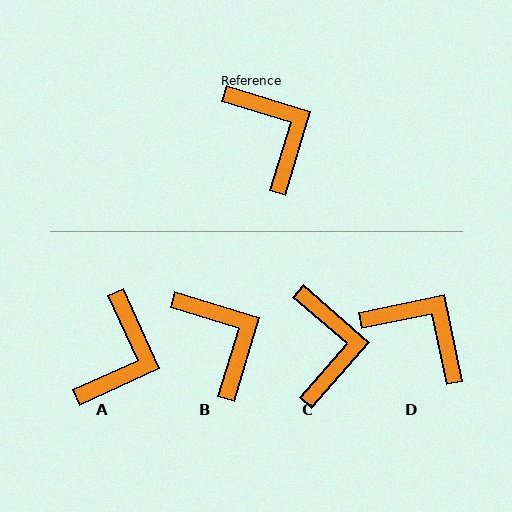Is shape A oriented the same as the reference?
No, it is off by about 49 degrees.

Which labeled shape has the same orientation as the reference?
B.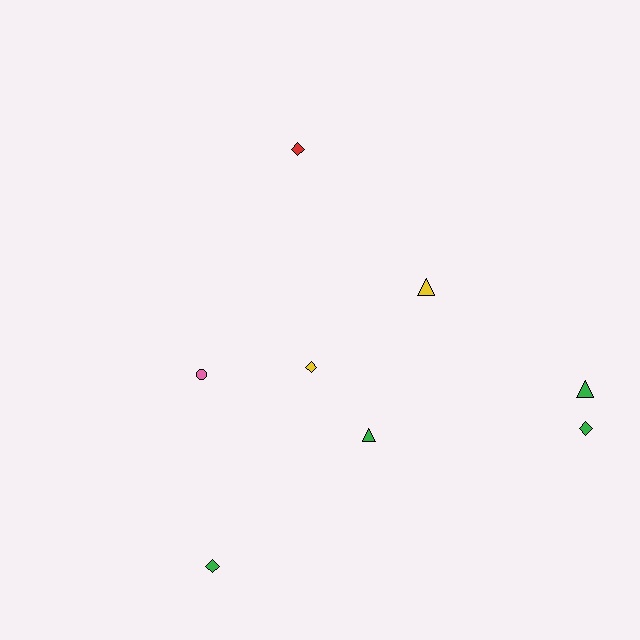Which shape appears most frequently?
Diamond, with 4 objects.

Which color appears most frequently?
Green, with 4 objects.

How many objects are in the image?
There are 8 objects.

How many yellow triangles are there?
There is 1 yellow triangle.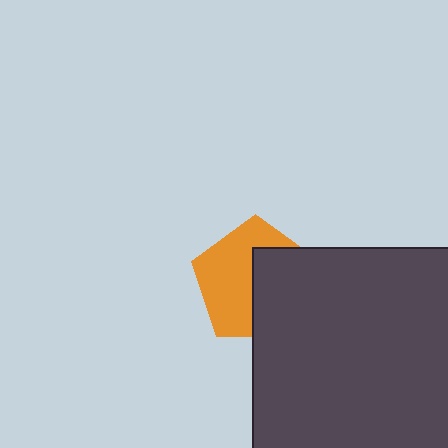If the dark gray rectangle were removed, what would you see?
You would see the complete orange pentagon.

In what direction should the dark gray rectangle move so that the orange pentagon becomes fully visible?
The dark gray rectangle should move right. That is the shortest direction to clear the overlap and leave the orange pentagon fully visible.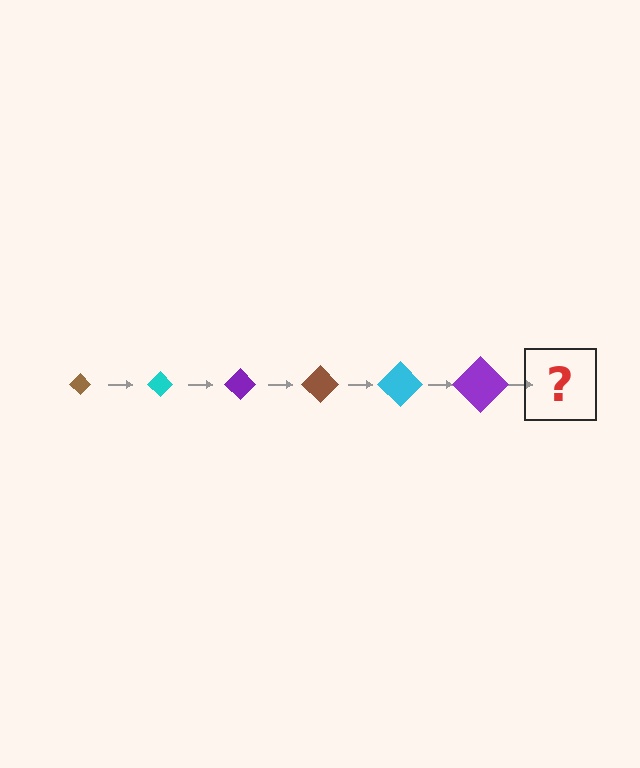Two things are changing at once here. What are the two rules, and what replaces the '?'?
The two rules are that the diamond grows larger each step and the color cycles through brown, cyan, and purple. The '?' should be a brown diamond, larger than the previous one.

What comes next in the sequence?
The next element should be a brown diamond, larger than the previous one.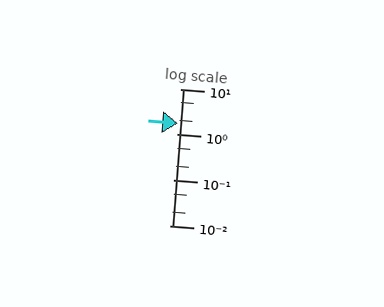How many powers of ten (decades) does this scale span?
The scale spans 3 decades, from 0.01 to 10.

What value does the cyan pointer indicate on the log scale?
The pointer indicates approximately 1.8.